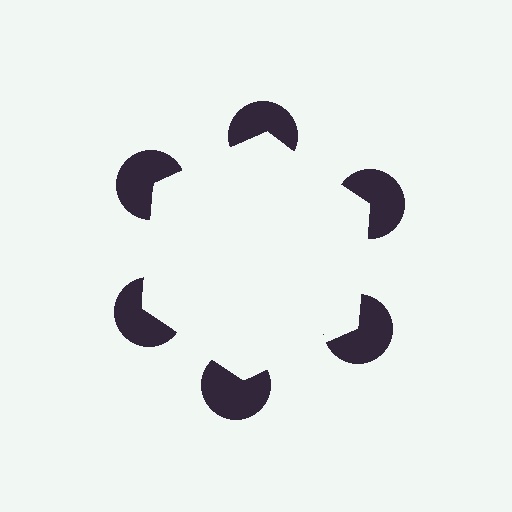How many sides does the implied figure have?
6 sides.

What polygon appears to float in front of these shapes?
An illusory hexagon — its edges are inferred from the aligned wedge cuts in the pac-man discs, not physically drawn.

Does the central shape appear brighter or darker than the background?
It typically appears slightly brighter than the background, even though no actual brightness change is drawn.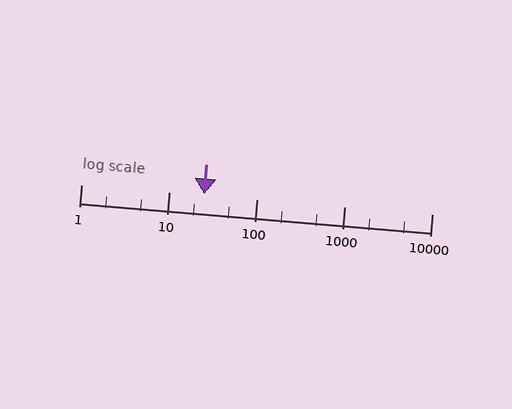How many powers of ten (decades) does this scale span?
The scale spans 4 decades, from 1 to 10000.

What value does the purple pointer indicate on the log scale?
The pointer indicates approximately 25.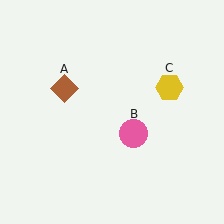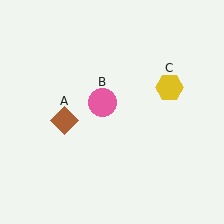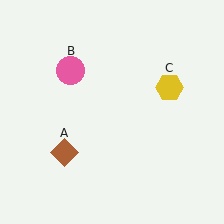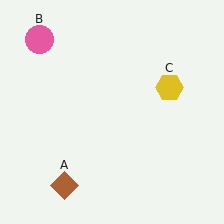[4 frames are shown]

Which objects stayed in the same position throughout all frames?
Yellow hexagon (object C) remained stationary.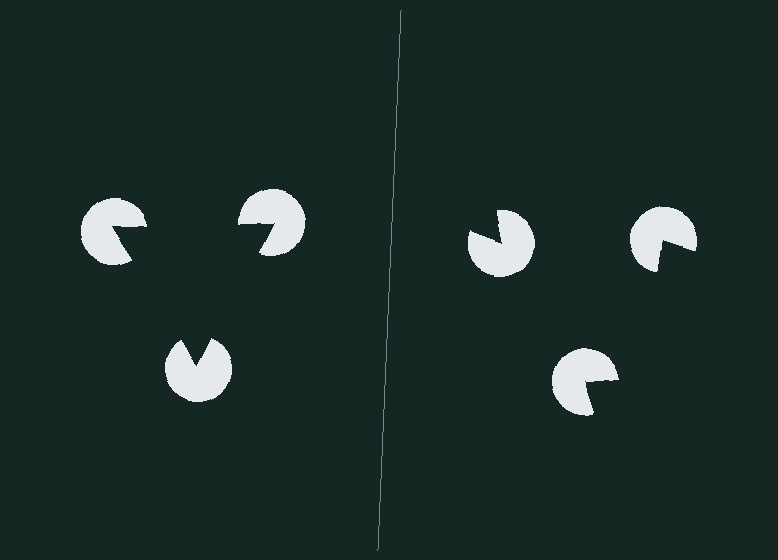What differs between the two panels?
The pac-man discs are positioned identically on both sides; only the wedge orientations differ. On the left they align to a triangle; on the right they are misaligned.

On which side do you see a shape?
An illusory triangle appears on the left side. On the right side the wedge cuts are rotated, so no coherent shape forms.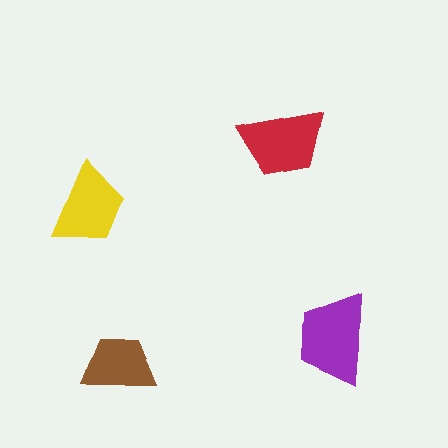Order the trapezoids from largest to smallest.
the purple one, the red one, the yellow one, the brown one.